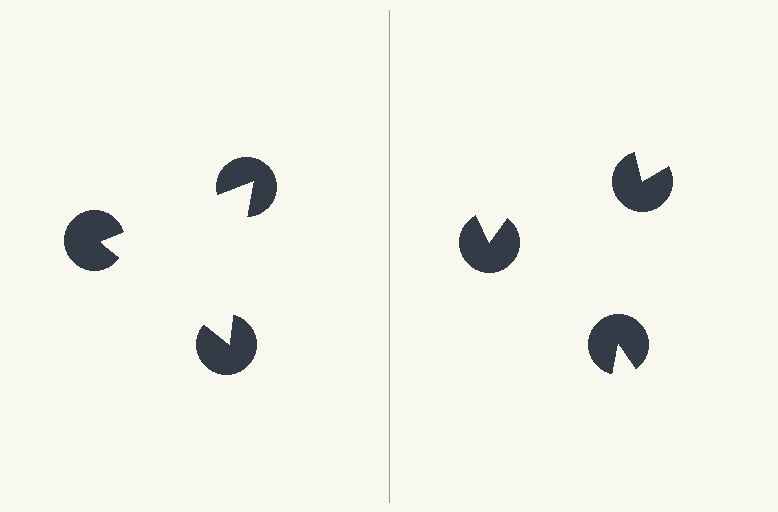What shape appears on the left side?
An illusory triangle.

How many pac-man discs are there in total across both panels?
6 — 3 on each side.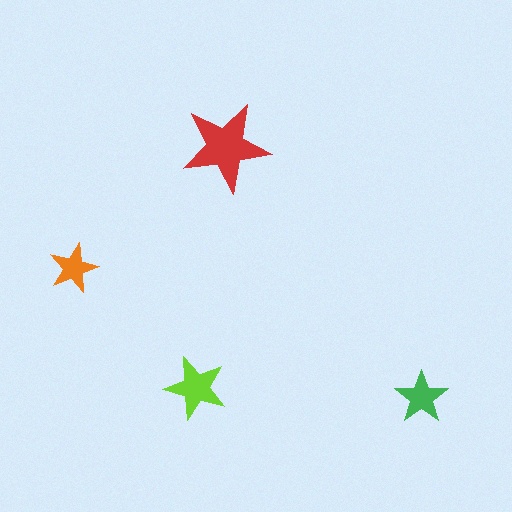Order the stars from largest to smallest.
the red one, the lime one, the green one, the orange one.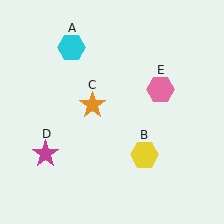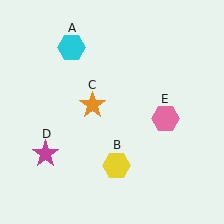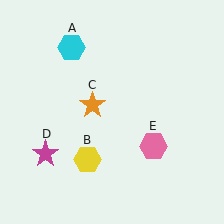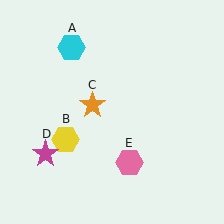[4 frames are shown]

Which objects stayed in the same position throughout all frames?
Cyan hexagon (object A) and orange star (object C) and magenta star (object D) remained stationary.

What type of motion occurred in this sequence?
The yellow hexagon (object B), pink hexagon (object E) rotated clockwise around the center of the scene.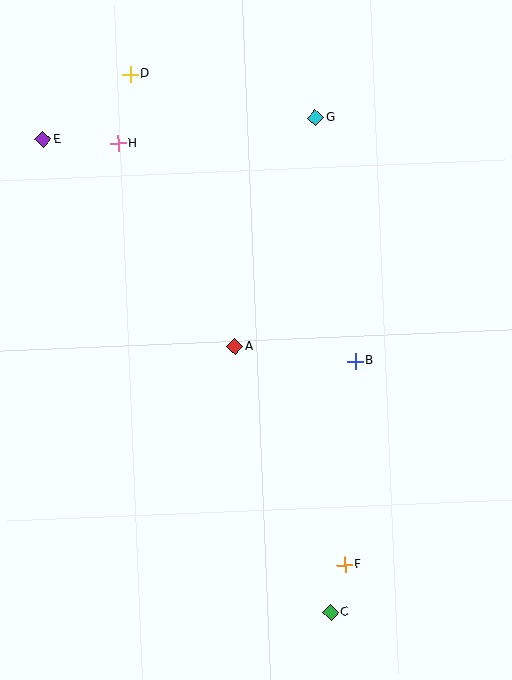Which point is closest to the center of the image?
Point A at (235, 347) is closest to the center.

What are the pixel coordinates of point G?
Point G is at (315, 117).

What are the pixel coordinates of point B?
Point B is at (355, 361).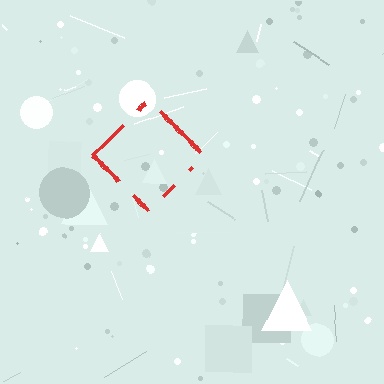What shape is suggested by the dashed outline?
The dashed outline suggests a diamond.